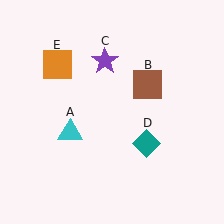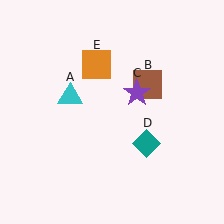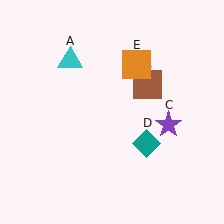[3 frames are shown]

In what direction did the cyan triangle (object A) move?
The cyan triangle (object A) moved up.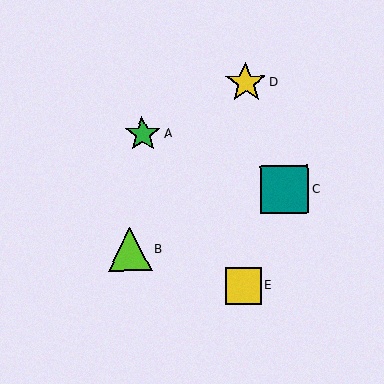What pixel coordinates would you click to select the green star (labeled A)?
Click at (143, 134) to select the green star A.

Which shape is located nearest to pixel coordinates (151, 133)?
The green star (labeled A) at (143, 134) is nearest to that location.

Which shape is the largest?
The teal square (labeled C) is the largest.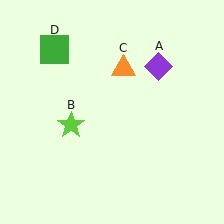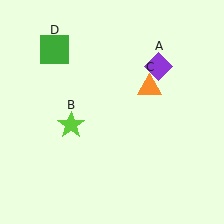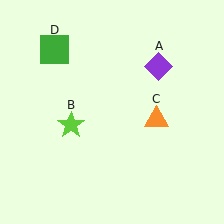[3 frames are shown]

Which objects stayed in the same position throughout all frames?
Purple diamond (object A) and lime star (object B) and green square (object D) remained stationary.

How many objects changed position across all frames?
1 object changed position: orange triangle (object C).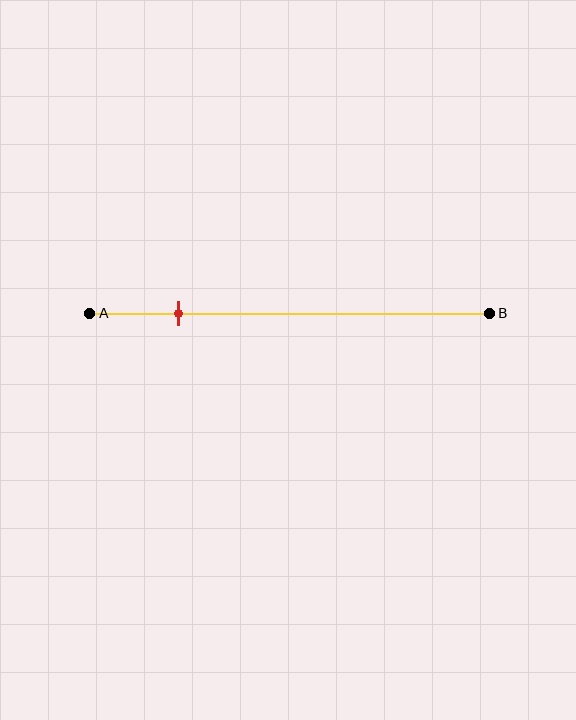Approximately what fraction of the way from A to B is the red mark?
The red mark is approximately 20% of the way from A to B.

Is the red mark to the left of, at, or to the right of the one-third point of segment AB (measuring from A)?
The red mark is to the left of the one-third point of segment AB.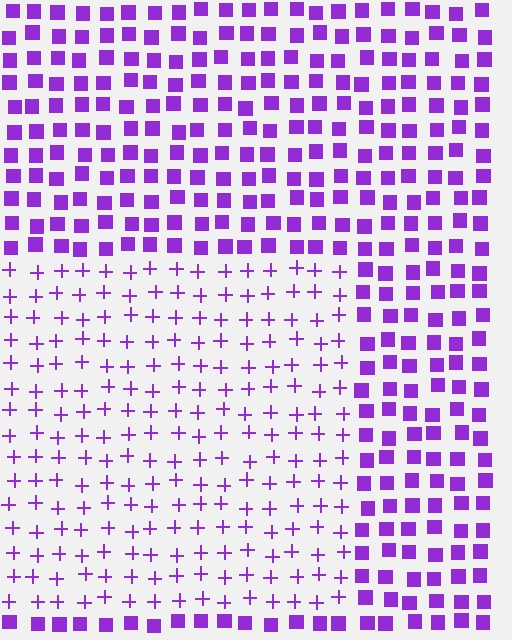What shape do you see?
I see a rectangle.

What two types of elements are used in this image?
The image uses plus signs inside the rectangle region and squares outside it.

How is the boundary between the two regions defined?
The boundary is defined by a change in element shape: plus signs inside vs. squares outside. All elements share the same color and spacing.